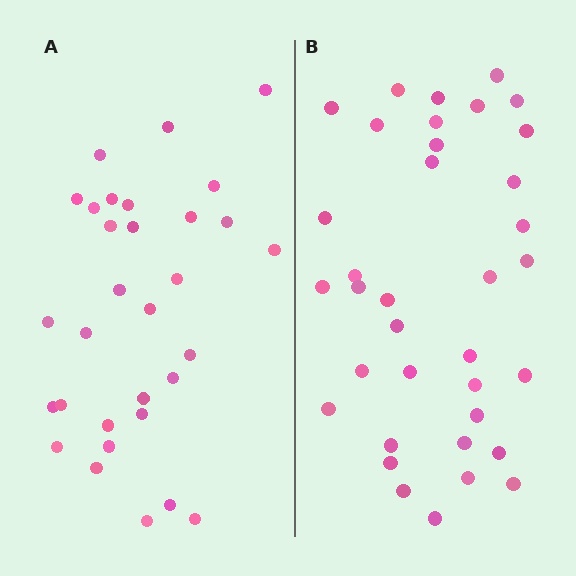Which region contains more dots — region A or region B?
Region B (the right region) has more dots.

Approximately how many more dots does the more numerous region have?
Region B has about 5 more dots than region A.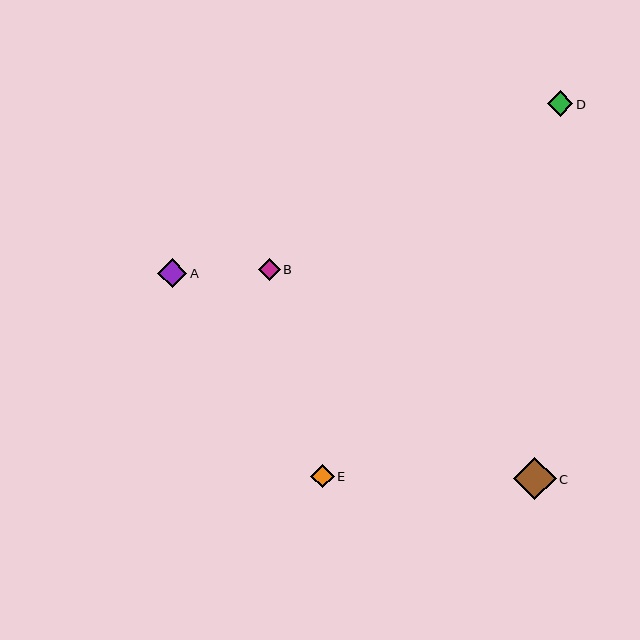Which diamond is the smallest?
Diamond B is the smallest with a size of approximately 22 pixels.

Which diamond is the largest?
Diamond C is the largest with a size of approximately 42 pixels.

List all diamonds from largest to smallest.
From largest to smallest: C, A, D, E, B.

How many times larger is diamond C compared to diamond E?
Diamond C is approximately 1.8 times the size of diamond E.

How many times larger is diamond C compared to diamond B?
Diamond C is approximately 1.9 times the size of diamond B.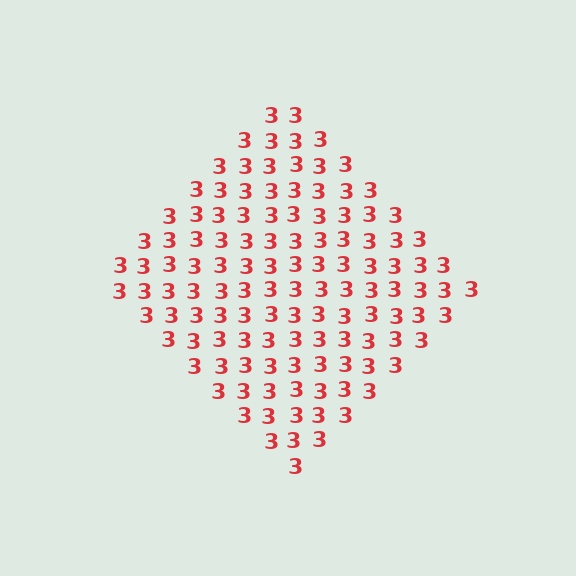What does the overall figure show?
The overall figure shows a diamond.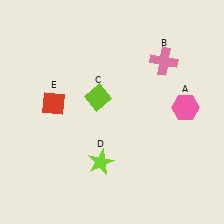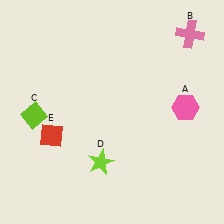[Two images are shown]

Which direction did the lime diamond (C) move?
The lime diamond (C) moved left.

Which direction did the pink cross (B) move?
The pink cross (B) moved up.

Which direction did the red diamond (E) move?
The red diamond (E) moved down.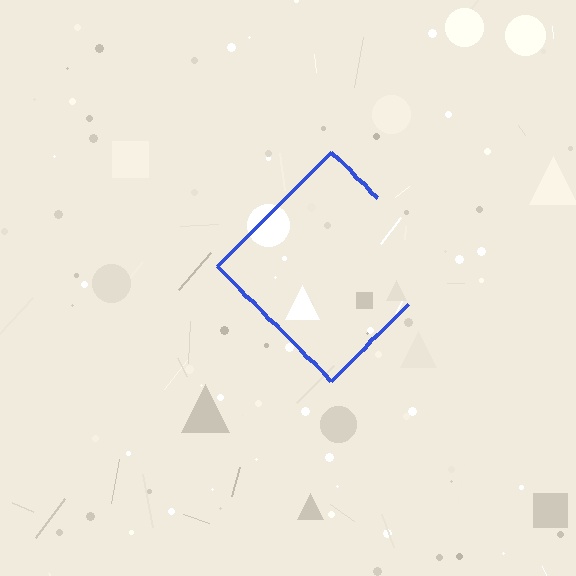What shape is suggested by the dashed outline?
The dashed outline suggests a diamond.